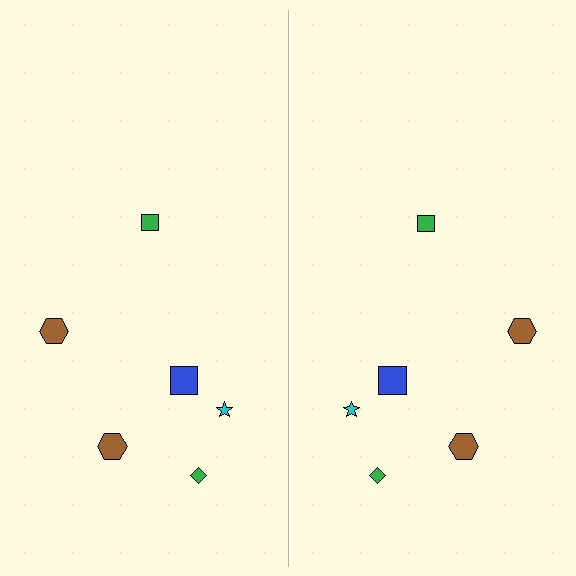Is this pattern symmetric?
Yes, this pattern has bilateral (reflection) symmetry.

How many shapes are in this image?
There are 12 shapes in this image.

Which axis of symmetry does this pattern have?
The pattern has a vertical axis of symmetry running through the center of the image.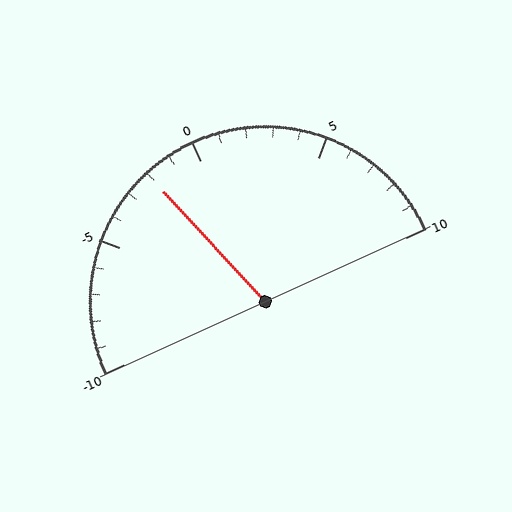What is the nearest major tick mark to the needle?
The nearest major tick mark is 0.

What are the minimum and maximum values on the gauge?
The gauge ranges from -10 to 10.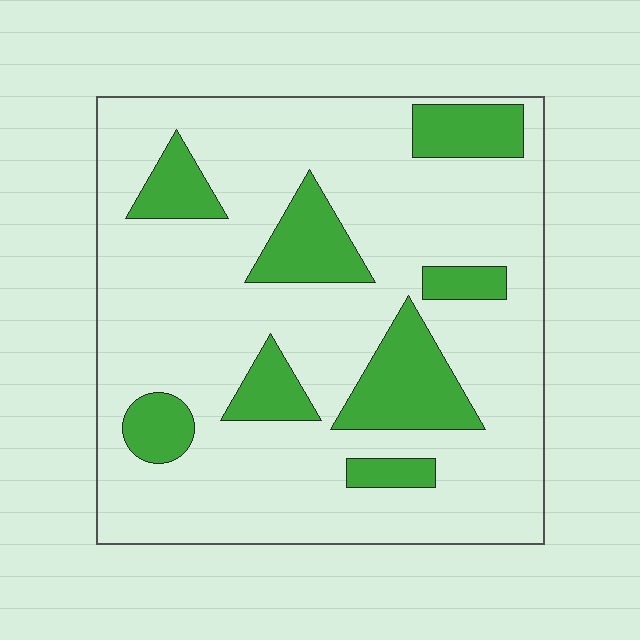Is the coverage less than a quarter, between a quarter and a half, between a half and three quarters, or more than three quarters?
Less than a quarter.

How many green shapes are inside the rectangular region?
8.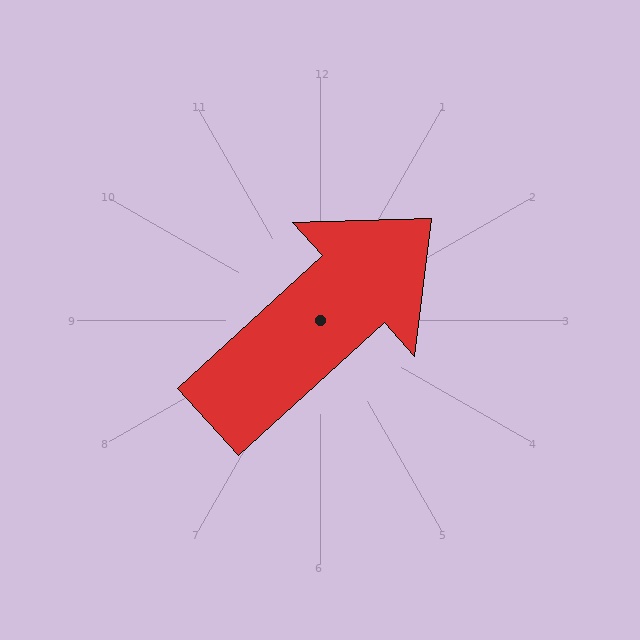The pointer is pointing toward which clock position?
Roughly 2 o'clock.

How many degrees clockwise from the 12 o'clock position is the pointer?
Approximately 48 degrees.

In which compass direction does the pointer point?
Northeast.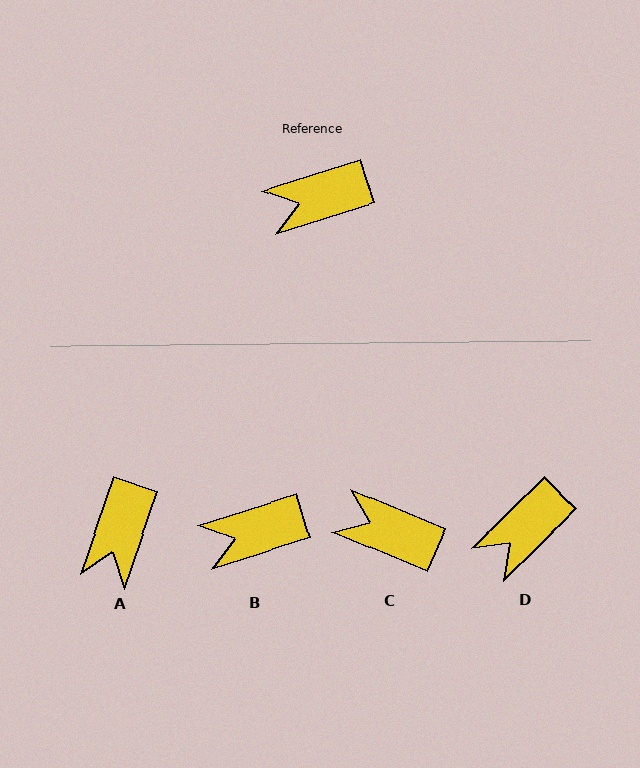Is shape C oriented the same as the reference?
No, it is off by about 40 degrees.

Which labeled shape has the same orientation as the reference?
B.